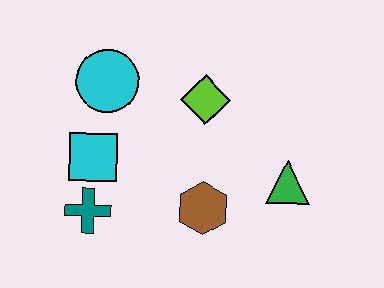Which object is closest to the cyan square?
The teal cross is closest to the cyan square.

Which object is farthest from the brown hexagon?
The cyan circle is farthest from the brown hexagon.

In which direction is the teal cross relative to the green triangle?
The teal cross is to the left of the green triangle.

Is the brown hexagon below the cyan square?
Yes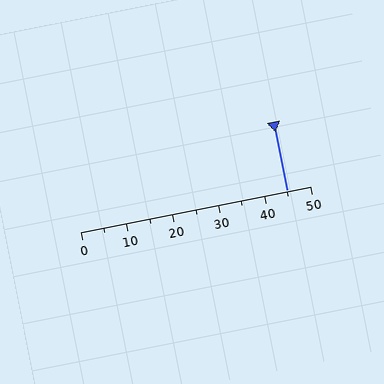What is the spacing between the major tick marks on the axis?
The major ticks are spaced 10 apart.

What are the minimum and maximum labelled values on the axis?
The axis runs from 0 to 50.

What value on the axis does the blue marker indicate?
The marker indicates approximately 45.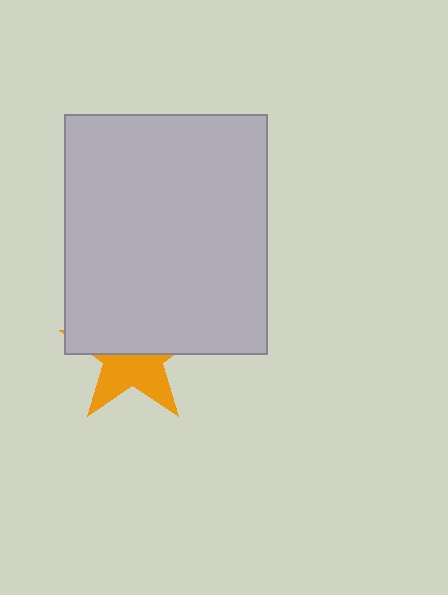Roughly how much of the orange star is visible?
A small part of it is visible (roughly 45%).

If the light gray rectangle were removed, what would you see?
You would see the complete orange star.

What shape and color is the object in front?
The object in front is a light gray rectangle.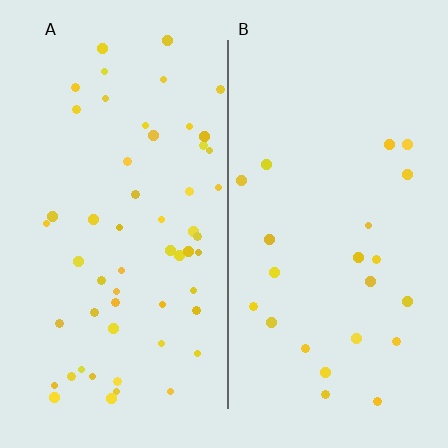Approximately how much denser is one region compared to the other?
Approximately 2.4× — region A over region B.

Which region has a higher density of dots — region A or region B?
A (the left).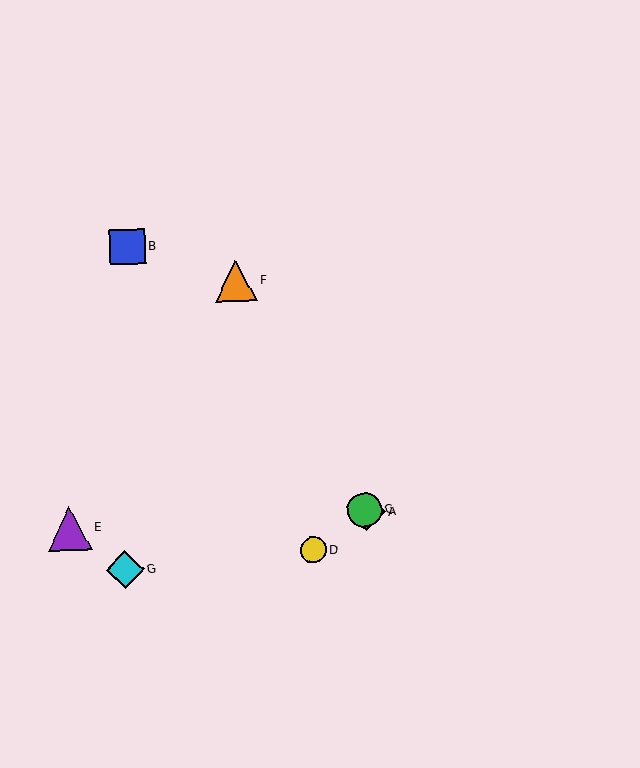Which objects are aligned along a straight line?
Objects A, C, F are aligned along a straight line.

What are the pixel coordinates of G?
Object G is at (125, 570).